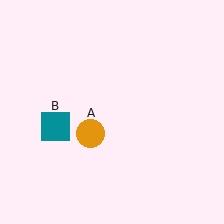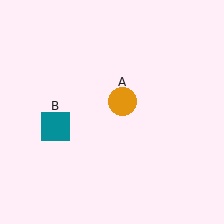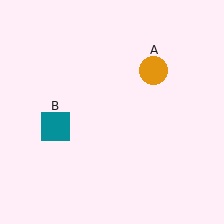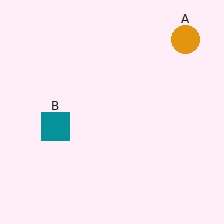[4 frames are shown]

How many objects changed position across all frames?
1 object changed position: orange circle (object A).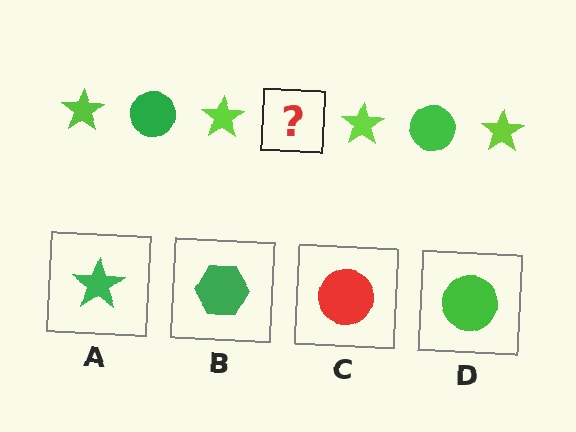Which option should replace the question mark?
Option D.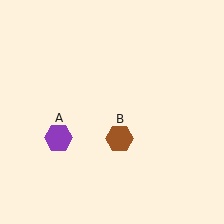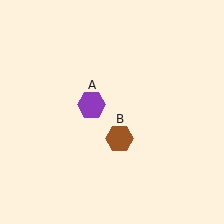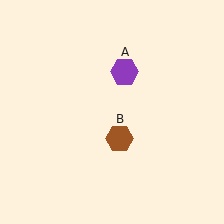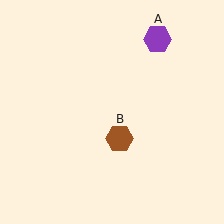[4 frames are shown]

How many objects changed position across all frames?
1 object changed position: purple hexagon (object A).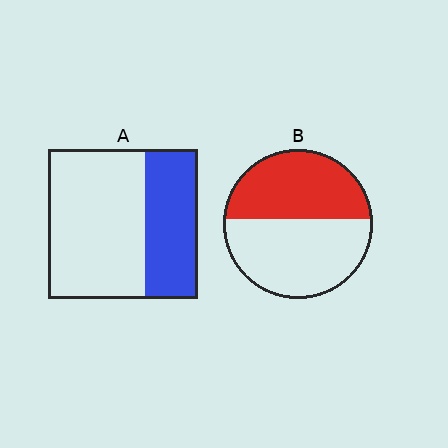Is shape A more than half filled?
No.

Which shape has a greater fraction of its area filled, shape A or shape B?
Shape B.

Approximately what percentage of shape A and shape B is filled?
A is approximately 35% and B is approximately 45%.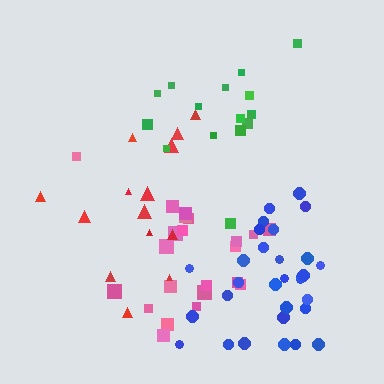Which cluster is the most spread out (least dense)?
Red.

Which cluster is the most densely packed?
Blue.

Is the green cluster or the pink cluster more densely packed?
Pink.